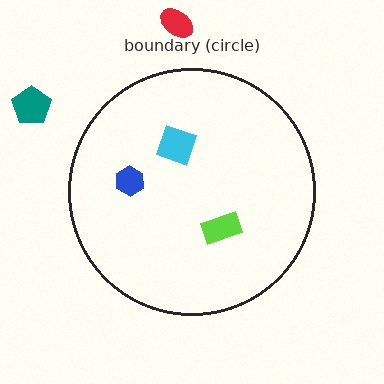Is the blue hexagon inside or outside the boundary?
Inside.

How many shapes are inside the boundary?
3 inside, 2 outside.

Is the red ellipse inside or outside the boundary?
Outside.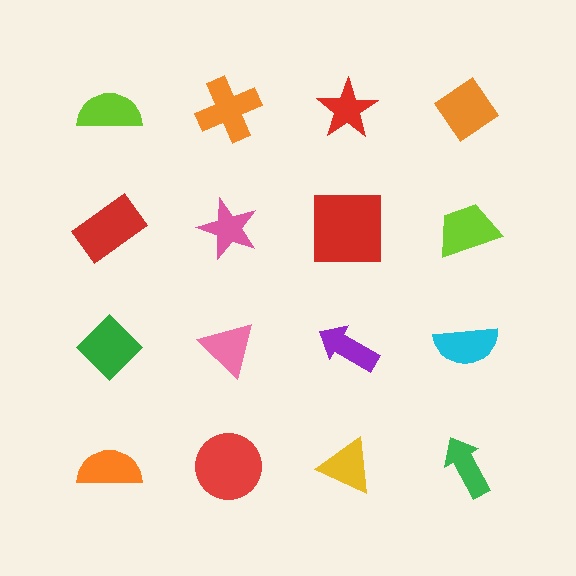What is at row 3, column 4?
A cyan semicircle.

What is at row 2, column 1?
A red rectangle.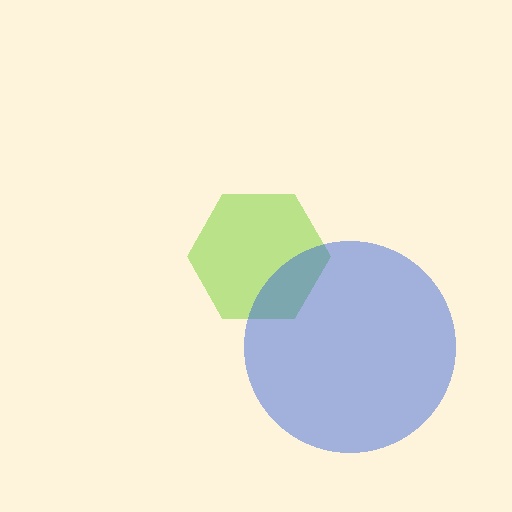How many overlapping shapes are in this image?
There are 2 overlapping shapes in the image.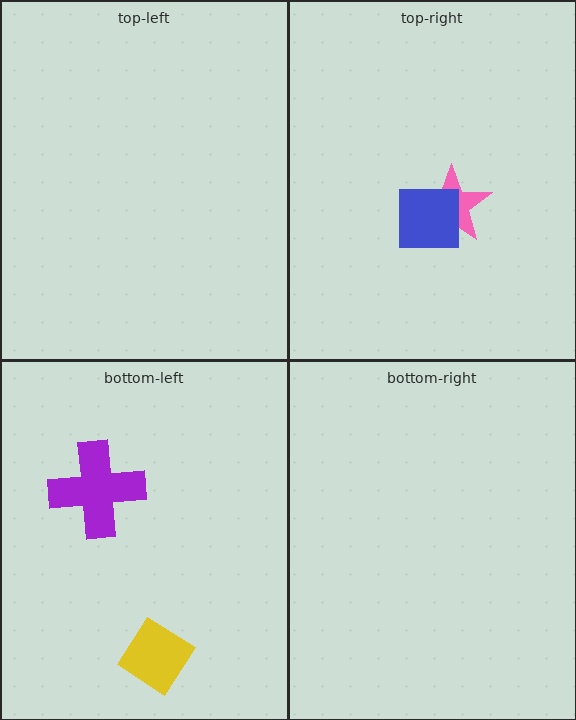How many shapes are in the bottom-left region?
2.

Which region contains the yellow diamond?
The bottom-left region.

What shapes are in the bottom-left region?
The yellow diamond, the purple cross.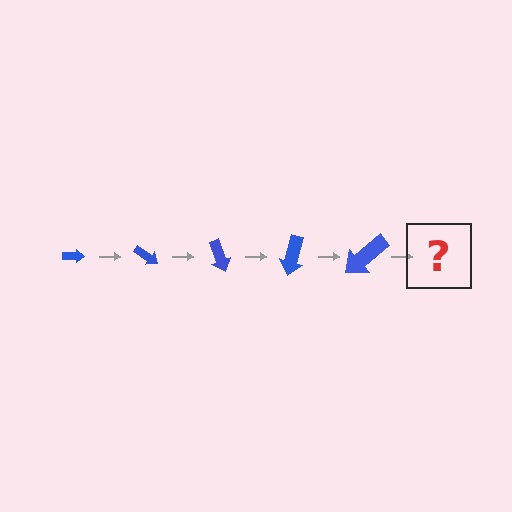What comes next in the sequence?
The next element should be an arrow, larger than the previous one and rotated 175 degrees from the start.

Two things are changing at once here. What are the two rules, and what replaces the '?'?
The two rules are that the arrow grows larger each step and it rotates 35 degrees each step. The '?' should be an arrow, larger than the previous one and rotated 175 degrees from the start.